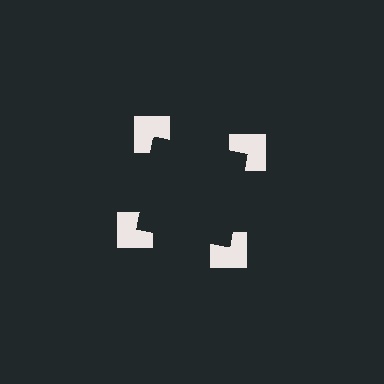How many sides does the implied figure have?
4 sides.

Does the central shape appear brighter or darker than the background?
It typically appears slightly darker than the background, even though no actual brightness change is drawn.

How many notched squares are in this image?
There are 4 — one at each vertex of the illusory square.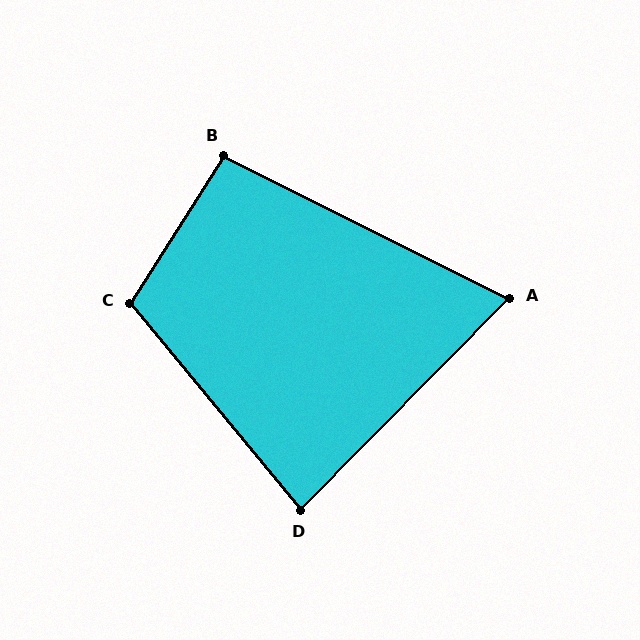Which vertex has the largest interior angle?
C, at approximately 108 degrees.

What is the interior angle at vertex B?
Approximately 96 degrees (obtuse).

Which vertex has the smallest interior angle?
A, at approximately 72 degrees.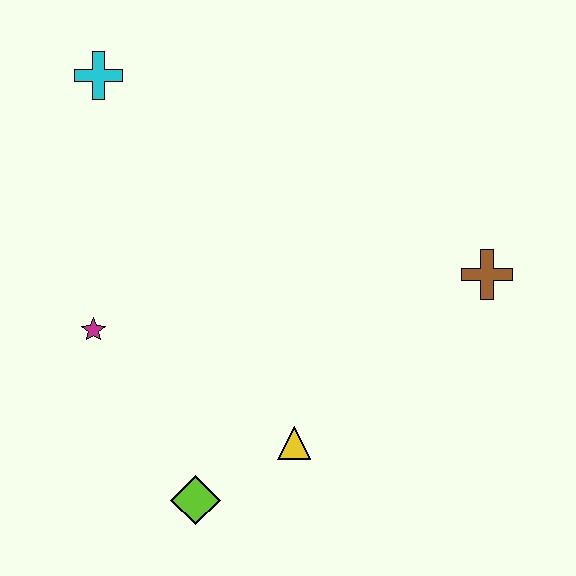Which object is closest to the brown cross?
The yellow triangle is closest to the brown cross.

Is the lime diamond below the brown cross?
Yes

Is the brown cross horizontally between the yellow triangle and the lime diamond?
No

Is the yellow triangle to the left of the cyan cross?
No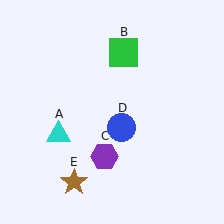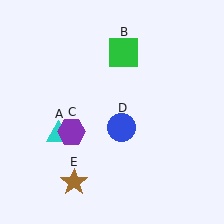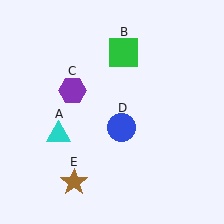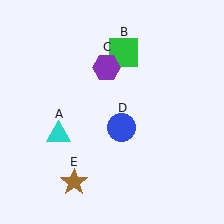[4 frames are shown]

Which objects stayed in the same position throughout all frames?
Cyan triangle (object A) and green square (object B) and blue circle (object D) and brown star (object E) remained stationary.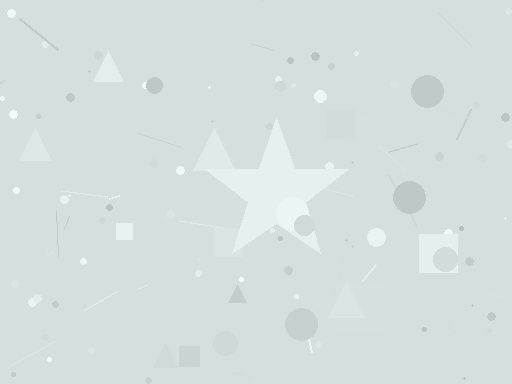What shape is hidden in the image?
A star is hidden in the image.